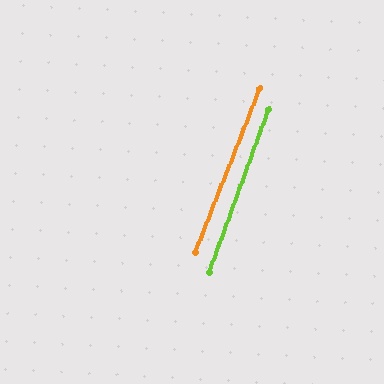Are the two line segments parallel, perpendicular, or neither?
Parallel — their directions differ by only 1.3°.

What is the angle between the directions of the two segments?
Approximately 1 degree.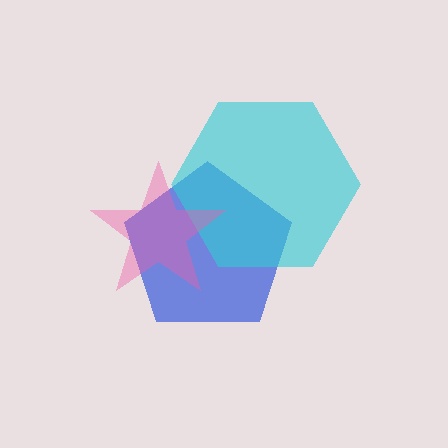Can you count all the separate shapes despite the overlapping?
Yes, there are 3 separate shapes.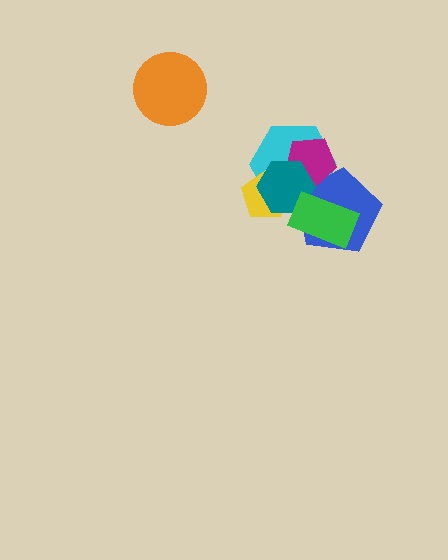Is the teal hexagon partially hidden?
Yes, it is partially covered by another shape.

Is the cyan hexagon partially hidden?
Yes, it is partially covered by another shape.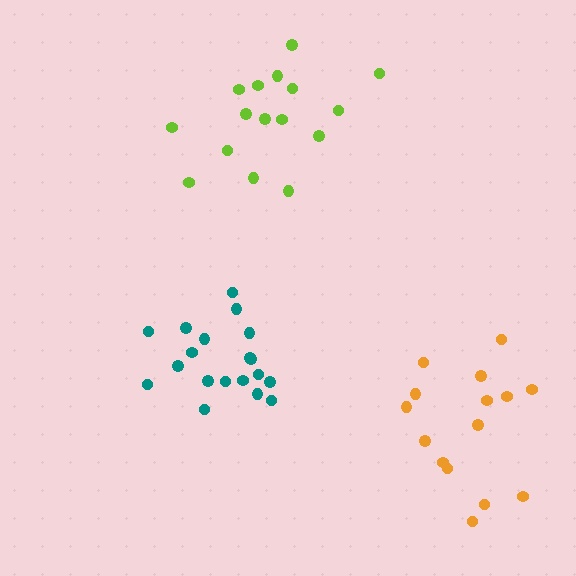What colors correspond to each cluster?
The clusters are colored: teal, lime, orange.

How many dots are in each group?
Group 1: 19 dots, Group 2: 16 dots, Group 3: 15 dots (50 total).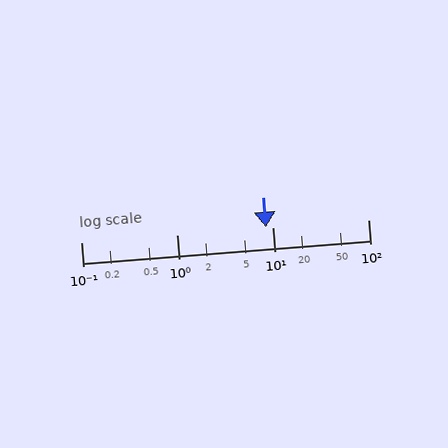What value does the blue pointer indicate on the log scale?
The pointer indicates approximately 8.6.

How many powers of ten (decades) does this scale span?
The scale spans 3 decades, from 0.1 to 100.